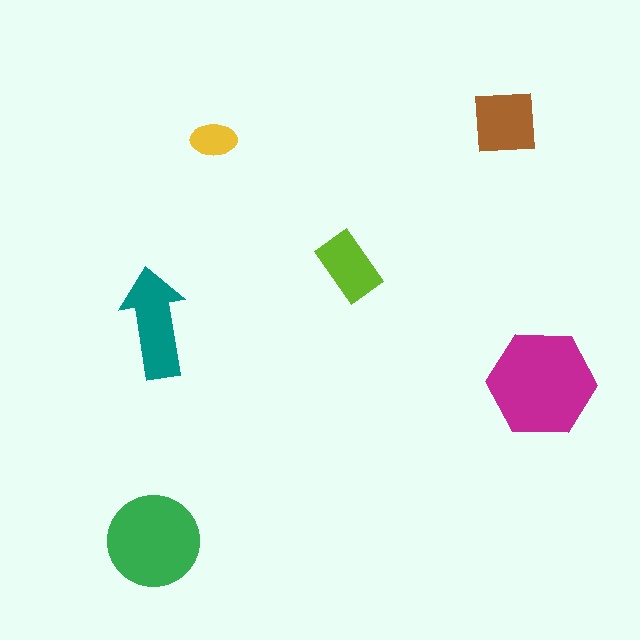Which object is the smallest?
The yellow ellipse.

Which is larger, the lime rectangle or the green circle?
The green circle.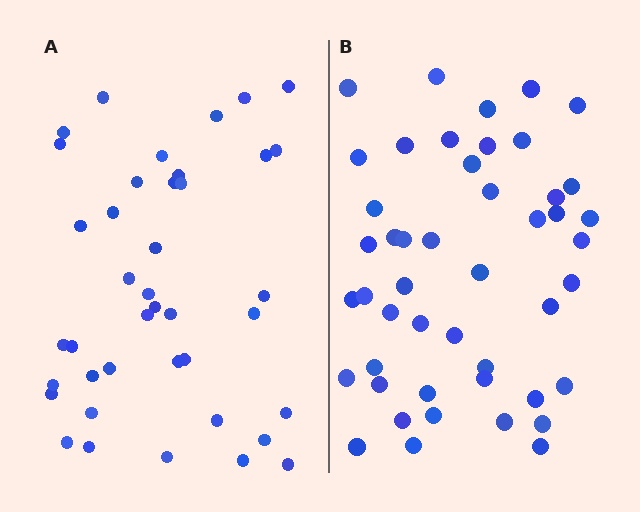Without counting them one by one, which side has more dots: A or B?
Region B (the right region) has more dots.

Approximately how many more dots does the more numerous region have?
Region B has roughly 8 or so more dots than region A.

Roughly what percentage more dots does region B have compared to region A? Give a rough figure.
About 20% more.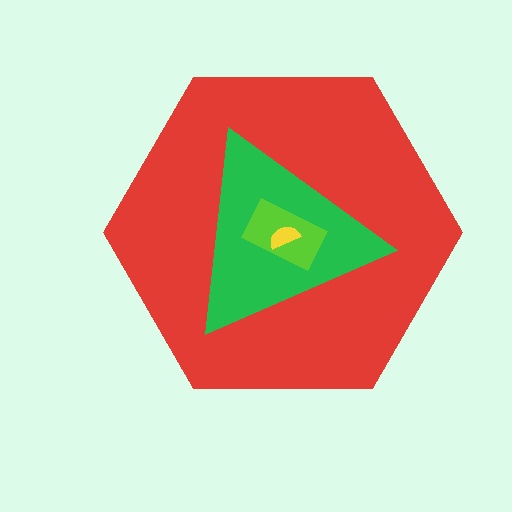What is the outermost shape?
The red hexagon.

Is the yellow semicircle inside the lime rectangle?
Yes.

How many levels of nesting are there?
4.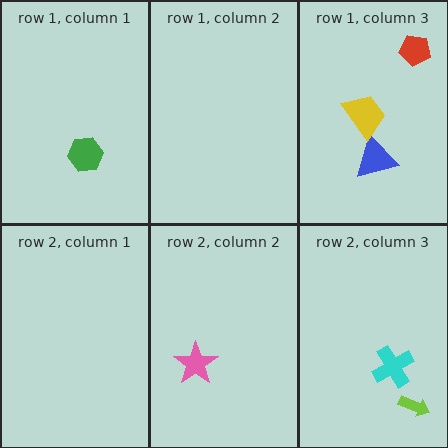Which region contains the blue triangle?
The row 1, column 3 region.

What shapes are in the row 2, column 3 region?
The lime arrow, the cyan cross.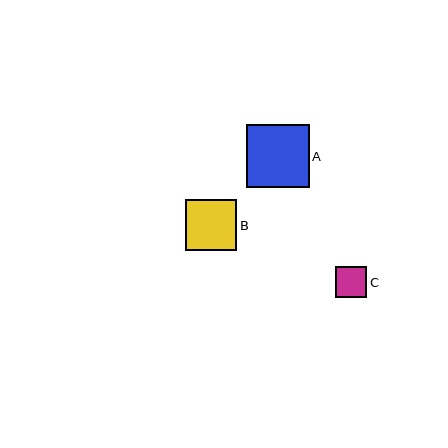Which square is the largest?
Square A is the largest with a size of approximately 63 pixels.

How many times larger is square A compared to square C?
Square A is approximately 2.0 times the size of square C.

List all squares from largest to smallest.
From largest to smallest: A, B, C.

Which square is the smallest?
Square C is the smallest with a size of approximately 32 pixels.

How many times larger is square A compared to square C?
Square A is approximately 2.0 times the size of square C.